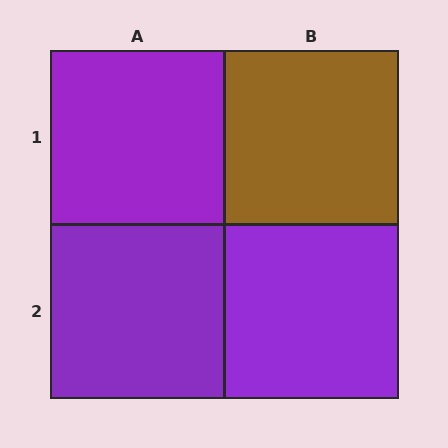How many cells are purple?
3 cells are purple.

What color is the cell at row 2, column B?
Purple.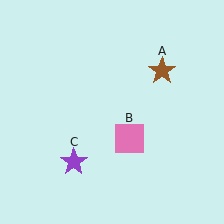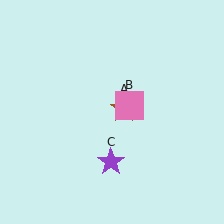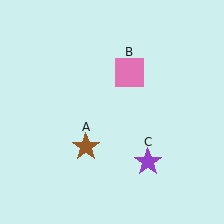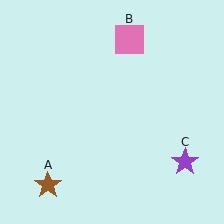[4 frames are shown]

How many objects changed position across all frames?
3 objects changed position: brown star (object A), pink square (object B), purple star (object C).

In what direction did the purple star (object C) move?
The purple star (object C) moved right.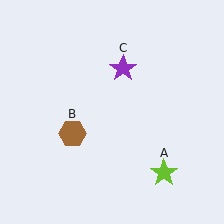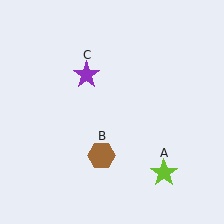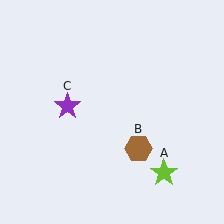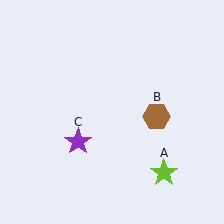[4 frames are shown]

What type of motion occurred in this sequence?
The brown hexagon (object B), purple star (object C) rotated counterclockwise around the center of the scene.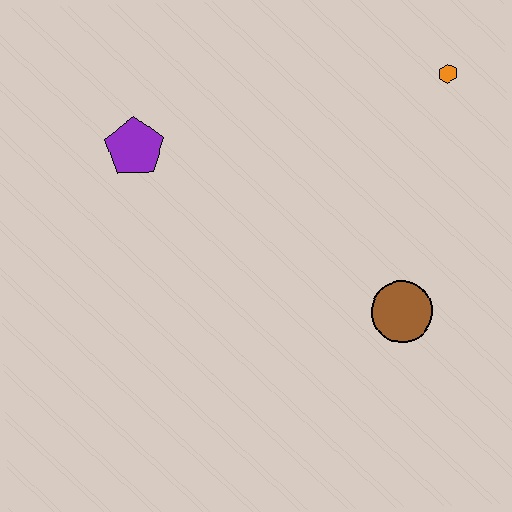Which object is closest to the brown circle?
The orange hexagon is closest to the brown circle.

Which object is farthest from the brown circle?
The purple pentagon is farthest from the brown circle.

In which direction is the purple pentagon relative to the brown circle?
The purple pentagon is to the left of the brown circle.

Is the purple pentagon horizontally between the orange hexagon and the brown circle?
No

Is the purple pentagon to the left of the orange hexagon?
Yes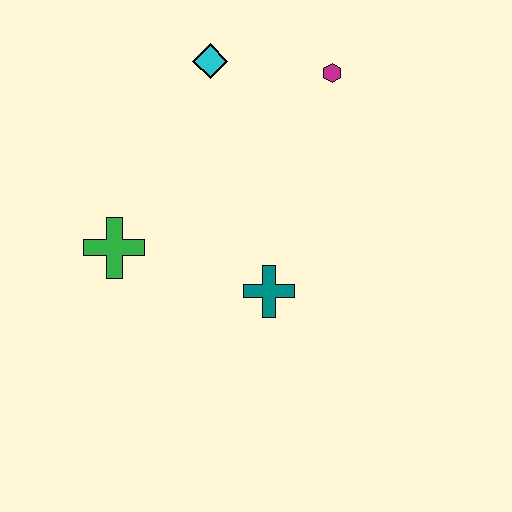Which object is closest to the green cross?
The teal cross is closest to the green cross.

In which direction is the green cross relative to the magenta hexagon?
The green cross is to the left of the magenta hexagon.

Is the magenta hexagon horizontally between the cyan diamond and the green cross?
No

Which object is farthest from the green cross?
The magenta hexagon is farthest from the green cross.